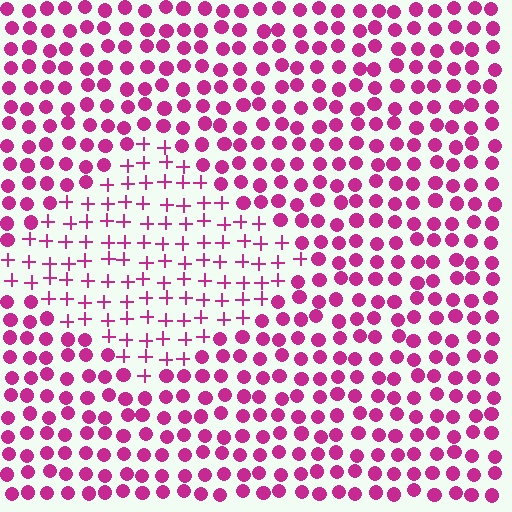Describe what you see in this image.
The image is filled with small magenta elements arranged in a uniform grid. A diamond-shaped region contains plus signs, while the surrounding area contains circles. The boundary is defined purely by the change in element shape.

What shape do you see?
I see a diamond.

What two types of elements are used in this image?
The image uses plus signs inside the diamond region and circles outside it.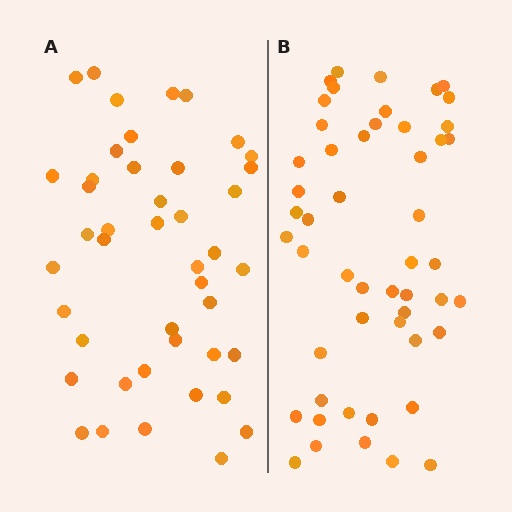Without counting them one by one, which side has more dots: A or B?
Region B (the right region) has more dots.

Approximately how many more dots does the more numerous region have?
Region B has roughly 8 or so more dots than region A.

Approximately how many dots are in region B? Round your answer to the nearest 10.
About 50 dots. (The exact count is 51, which rounds to 50.)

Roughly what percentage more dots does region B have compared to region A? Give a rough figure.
About 15% more.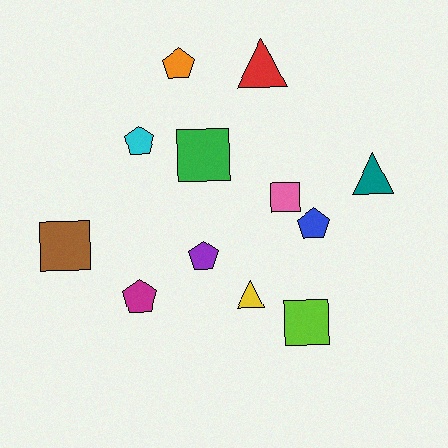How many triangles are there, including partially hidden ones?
There are 3 triangles.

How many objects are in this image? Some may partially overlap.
There are 12 objects.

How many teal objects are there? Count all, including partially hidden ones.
There is 1 teal object.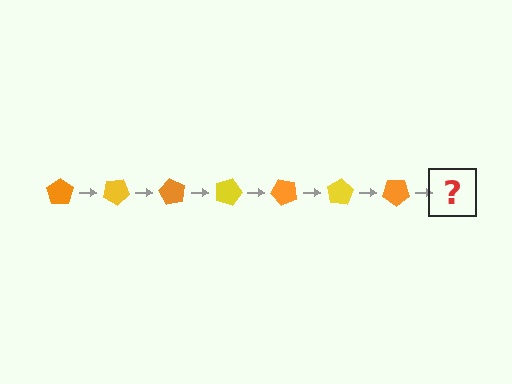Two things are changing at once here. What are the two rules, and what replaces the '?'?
The two rules are that it rotates 30 degrees each step and the color cycles through orange and yellow. The '?' should be a yellow pentagon, rotated 210 degrees from the start.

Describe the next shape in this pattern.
It should be a yellow pentagon, rotated 210 degrees from the start.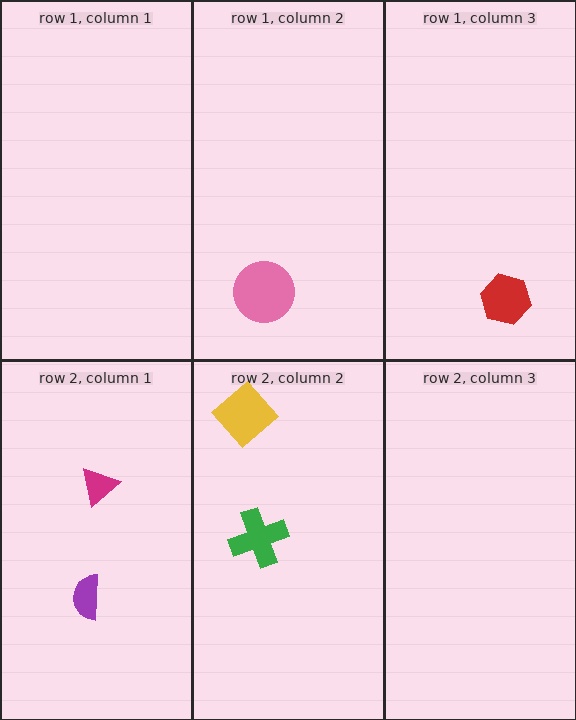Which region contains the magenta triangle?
The row 2, column 1 region.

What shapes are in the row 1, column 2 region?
The pink circle.